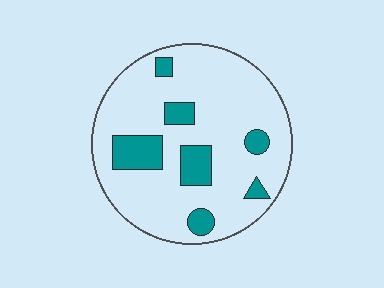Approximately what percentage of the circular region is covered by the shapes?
Approximately 20%.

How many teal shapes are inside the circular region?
7.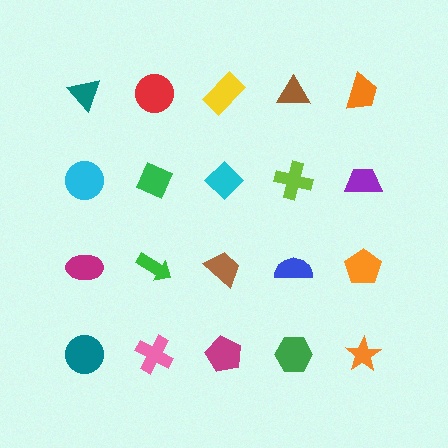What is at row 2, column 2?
A green diamond.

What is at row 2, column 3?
A cyan diamond.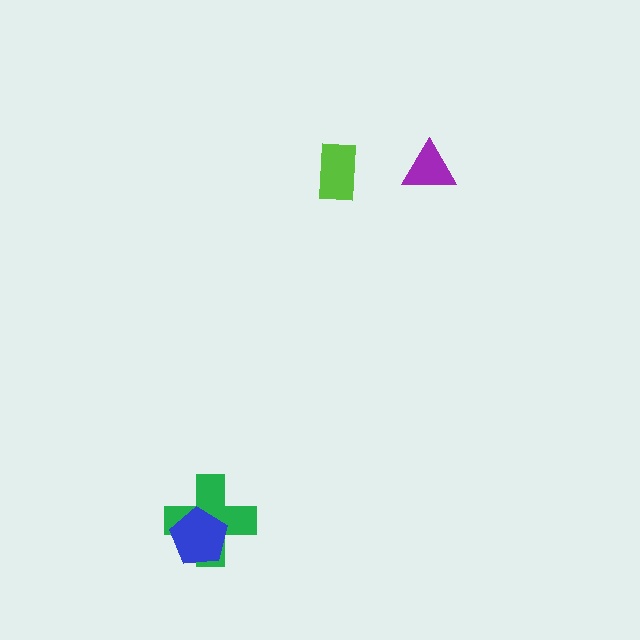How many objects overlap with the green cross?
1 object overlaps with the green cross.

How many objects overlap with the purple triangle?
0 objects overlap with the purple triangle.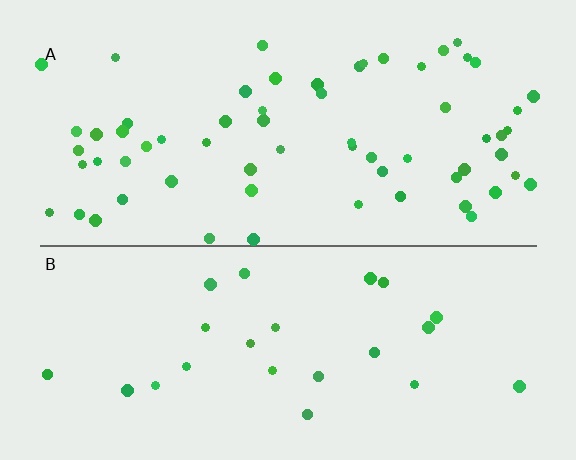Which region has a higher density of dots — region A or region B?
A (the top).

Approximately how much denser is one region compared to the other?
Approximately 2.7× — region A over region B.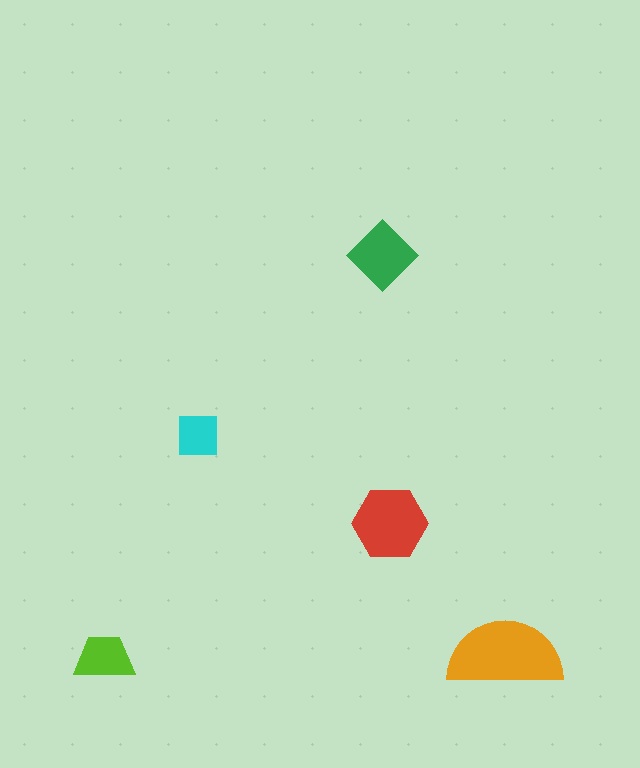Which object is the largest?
The orange semicircle.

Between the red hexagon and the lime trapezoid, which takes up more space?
The red hexagon.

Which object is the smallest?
The cyan square.